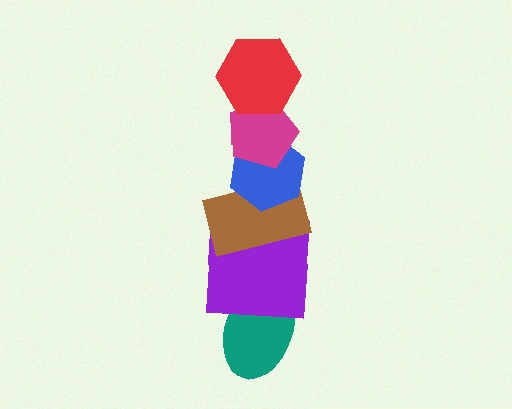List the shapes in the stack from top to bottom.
From top to bottom: the red hexagon, the magenta pentagon, the blue hexagon, the brown rectangle, the purple square, the teal ellipse.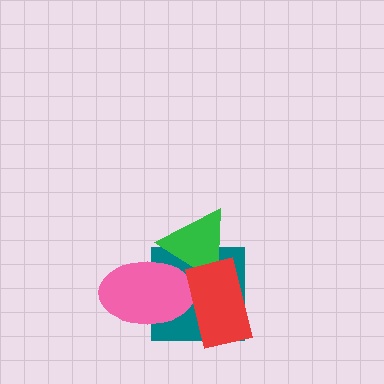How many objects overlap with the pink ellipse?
3 objects overlap with the pink ellipse.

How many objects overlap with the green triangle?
3 objects overlap with the green triangle.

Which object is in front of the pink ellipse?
The red rectangle is in front of the pink ellipse.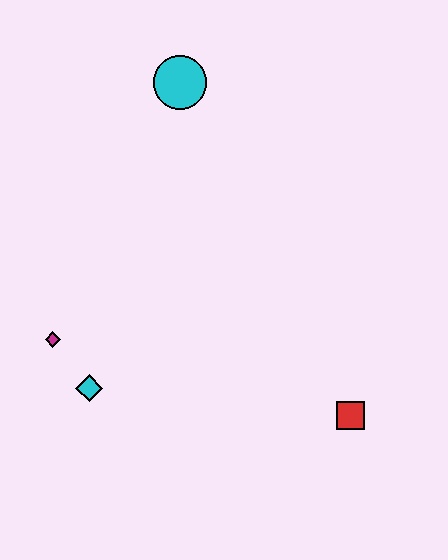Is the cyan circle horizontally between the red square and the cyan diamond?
Yes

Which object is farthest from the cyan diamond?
The cyan circle is farthest from the cyan diamond.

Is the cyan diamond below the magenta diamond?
Yes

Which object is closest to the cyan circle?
The magenta diamond is closest to the cyan circle.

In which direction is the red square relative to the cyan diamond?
The red square is to the right of the cyan diamond.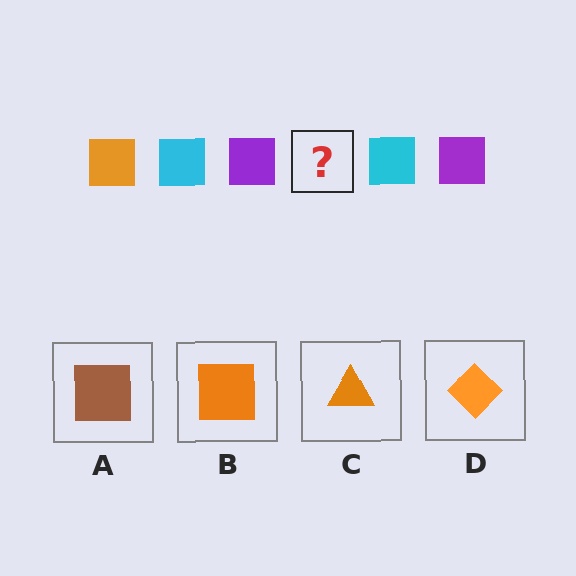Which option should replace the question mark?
Option B.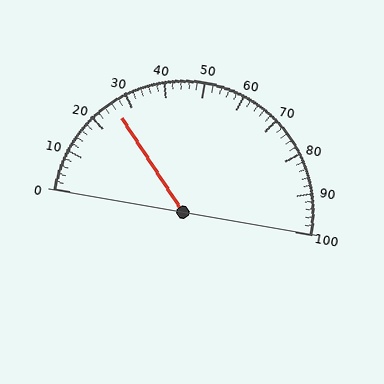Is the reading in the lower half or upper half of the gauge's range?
The reading is in the lower half of the range (0 to 100).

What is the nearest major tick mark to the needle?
The nearest major tick mark is 30.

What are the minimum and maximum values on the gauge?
The gauge ranges from 0 to 100.